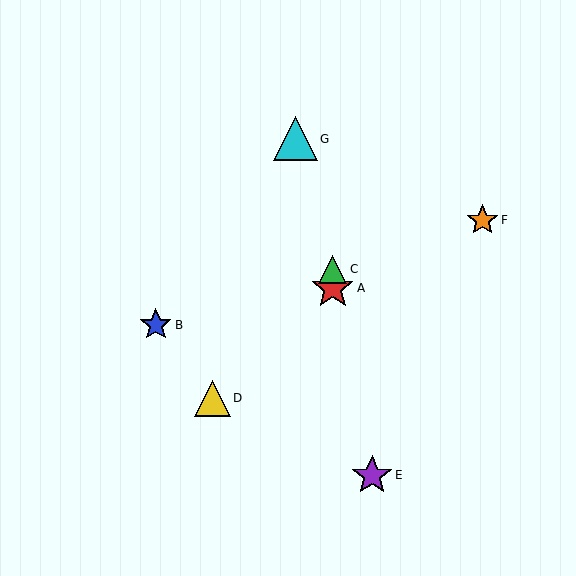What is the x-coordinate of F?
Object F is at x≈482.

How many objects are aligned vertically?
2 objects (A, C) are aligned vertically.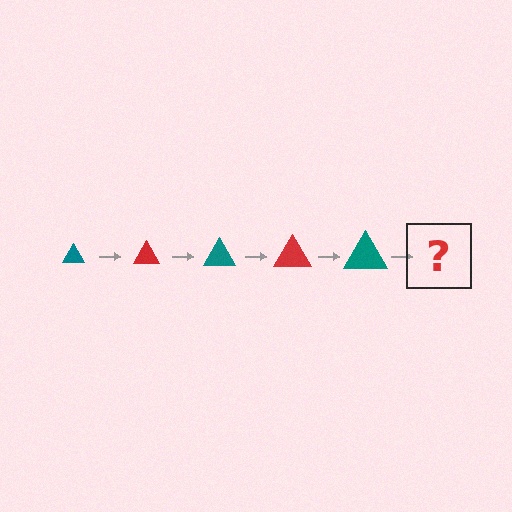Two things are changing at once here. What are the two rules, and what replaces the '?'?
The two rules are that the triangle grows larger each step and the color cycles through teal and red. The '?' should be a red triangle, larger than the previous one.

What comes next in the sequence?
The next element should be a red triangle, larger than the previous one.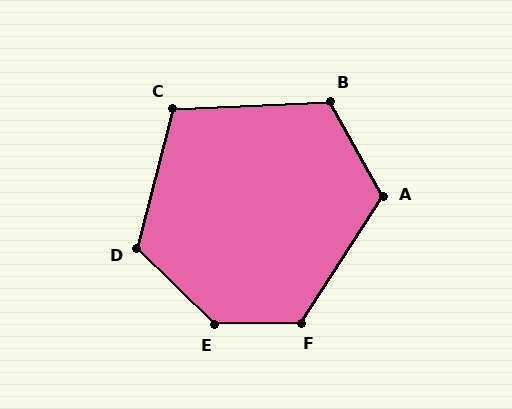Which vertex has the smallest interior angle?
C, at approximately 107 degrees.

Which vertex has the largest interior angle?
E, at approximately 135 degrees.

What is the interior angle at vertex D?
Approximately 120 degrees (obtuse).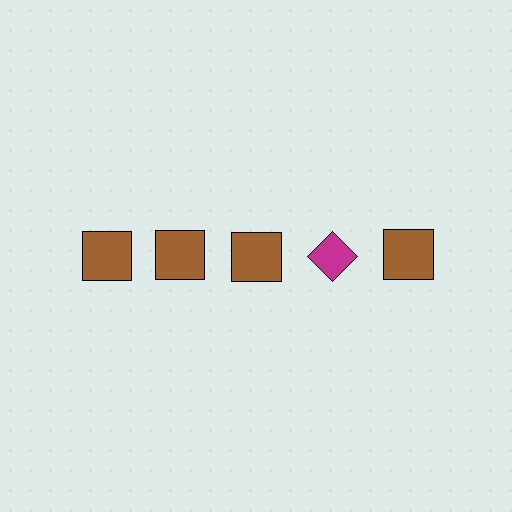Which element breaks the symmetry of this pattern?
The magenta diamond in the top row, second from right column breaks the symmetry. All other shapes are brown squares.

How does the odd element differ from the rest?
It differs in both color (magenta instead of brown) and shape (diamond instead of square).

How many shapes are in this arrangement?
There are 5 shapes arranged in a grid pattern.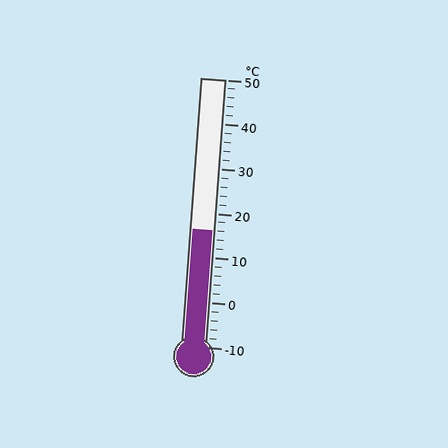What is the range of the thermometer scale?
The thermometer scale ranges from -10°C to 50°C.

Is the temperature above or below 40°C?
The temperature is below 40°C.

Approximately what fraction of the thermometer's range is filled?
The thermometer is filled to approximately 45% of its range.